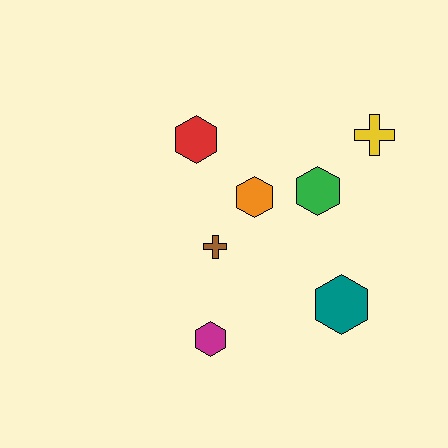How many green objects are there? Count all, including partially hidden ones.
There is 1 green object.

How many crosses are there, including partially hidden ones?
There are 2 crosses.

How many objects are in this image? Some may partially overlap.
There are 7 objects.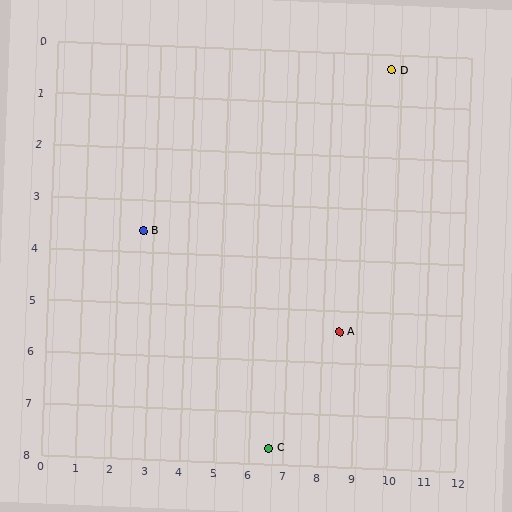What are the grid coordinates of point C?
Point C is at approximately (6.6, 7.7).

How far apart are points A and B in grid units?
Points A and B are about 6.1 grid units apart.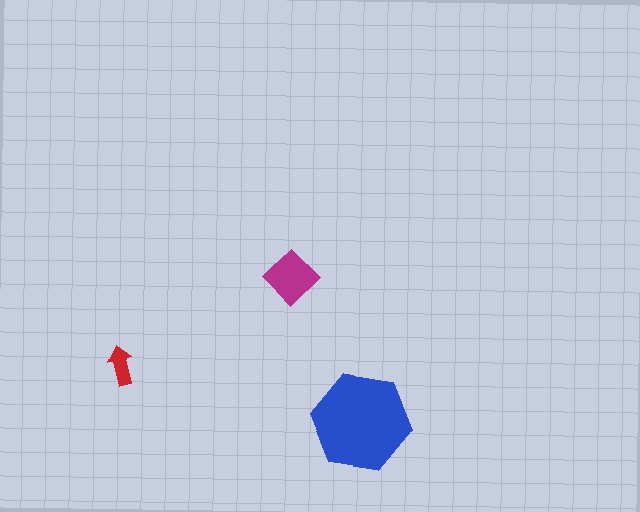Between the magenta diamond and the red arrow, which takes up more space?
The magenta diamond.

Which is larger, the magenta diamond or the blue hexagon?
The blue hexagon.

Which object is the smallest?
The red arrow.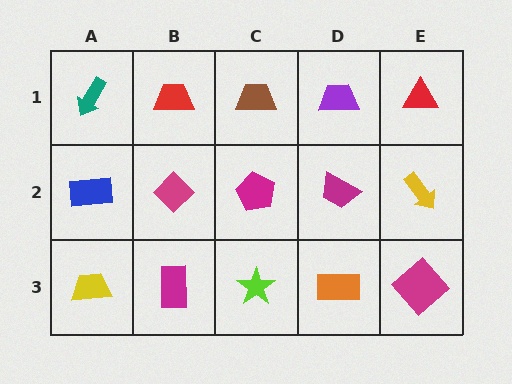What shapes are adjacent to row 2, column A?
A teal arrow (row 1, column A), a yellow trapezoid (row 3, column A), a magenta diamond (row 2, column B).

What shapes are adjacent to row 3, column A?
A blue rectangle (row 2, column A), a magenta rectangle (row 3, column B).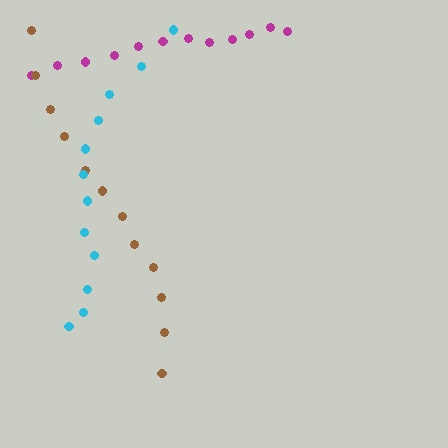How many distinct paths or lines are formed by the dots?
There are 3 distinct paths.